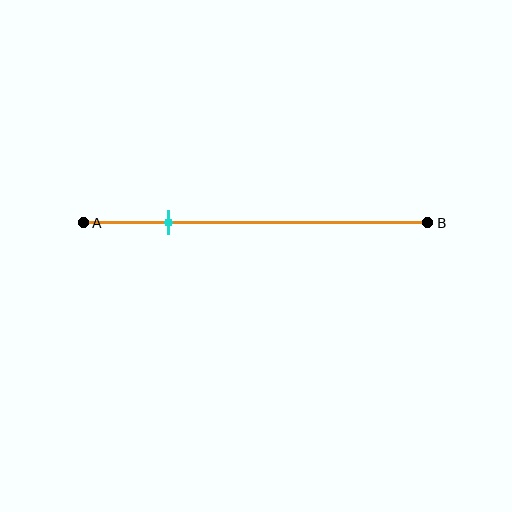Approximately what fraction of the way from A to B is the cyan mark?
The cyan mark is approximately 25% of the way from A to B.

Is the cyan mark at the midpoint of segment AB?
No, the mark is at about 25% from A, not at the 50% midpoint.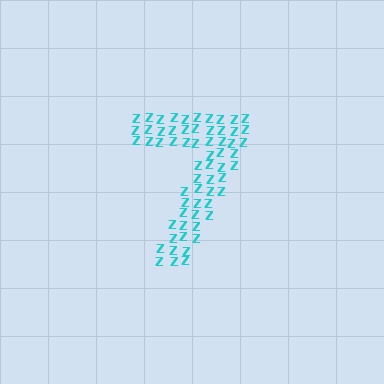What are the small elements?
The small elements are letter Z's.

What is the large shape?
The large shape is the digit 7.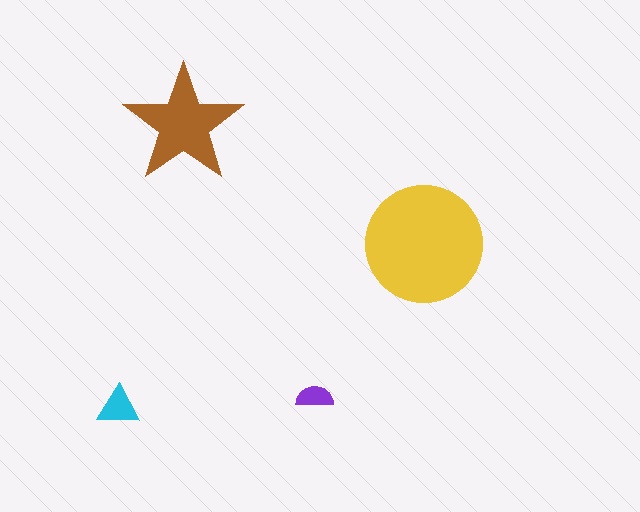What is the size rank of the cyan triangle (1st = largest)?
3rd.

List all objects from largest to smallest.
The yellow circle, the brown star, the cyan triangle, the purple semicircle.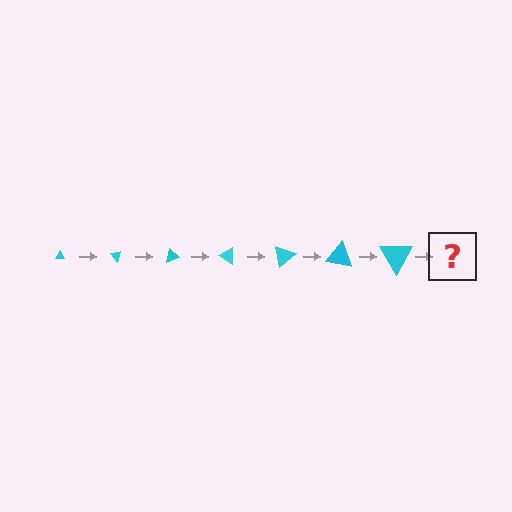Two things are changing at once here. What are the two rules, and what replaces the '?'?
The two rules are that the triangle grows larger each step and it rotates 50 degrees each step. The '?' should be a triangle, larger than the previous one and rotated 350 degrees from the start.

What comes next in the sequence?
The next element should be a triangle, larger than the previous one and rotated 350 degrees from the start.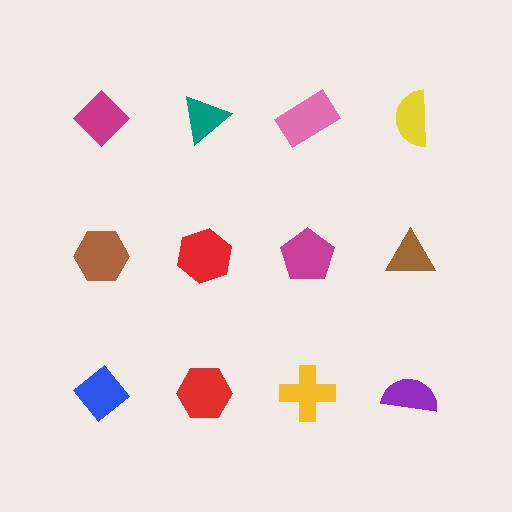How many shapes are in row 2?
4 shapes.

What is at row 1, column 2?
A teal triangle.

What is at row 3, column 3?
A yellow cross.